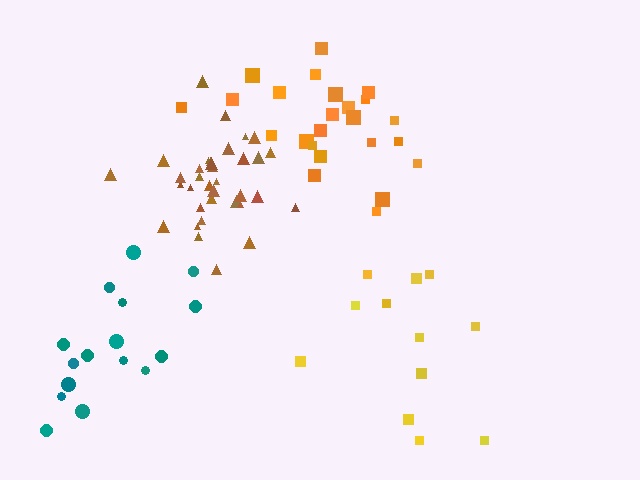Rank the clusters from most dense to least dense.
brown, orange, teal, yellow.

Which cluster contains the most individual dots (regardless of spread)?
Brown (35).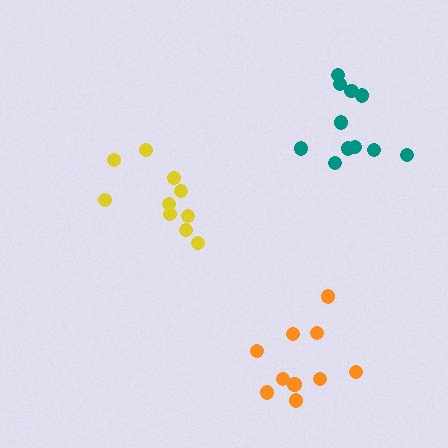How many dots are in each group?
Group 1: 10 dots, Group 2: 10 dots, Group 3: 11 dots (31 total).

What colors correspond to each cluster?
The clusters are colored: yellow, orange, teal.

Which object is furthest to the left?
The yellow cluster is leftmost.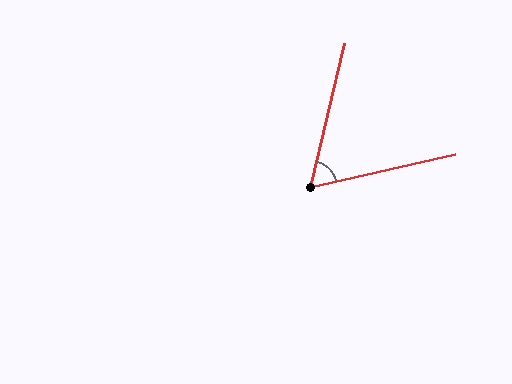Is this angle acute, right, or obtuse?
It is acute.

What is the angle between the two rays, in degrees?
Approximately 64 degrees.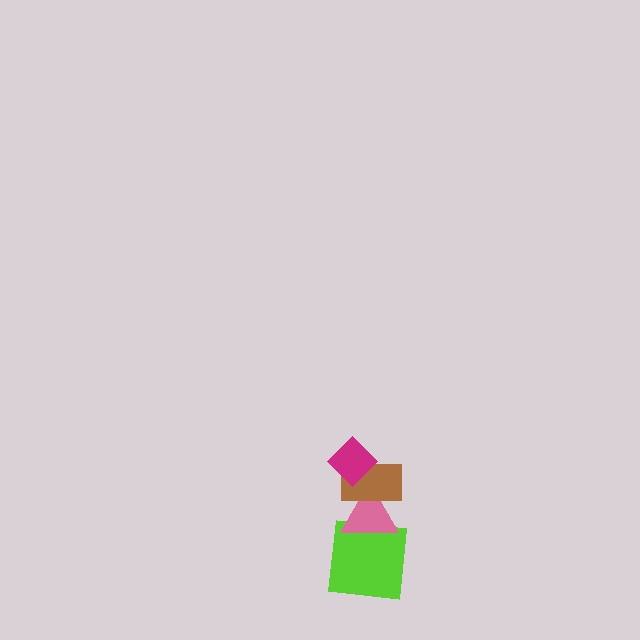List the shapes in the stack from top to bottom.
From top to bottom: the magenta diamond, the brown rectangle, the pink triangle, the lime square.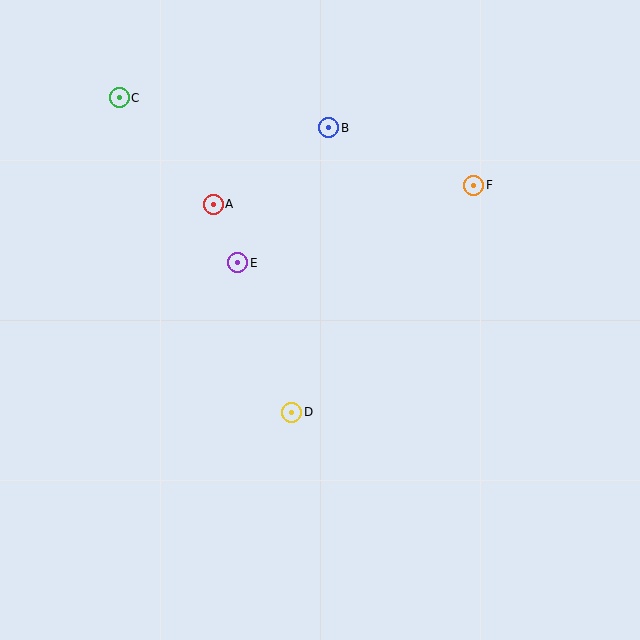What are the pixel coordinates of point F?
Point F is at (474, 185).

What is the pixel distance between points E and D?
The distance between E and D is 159 pixels.